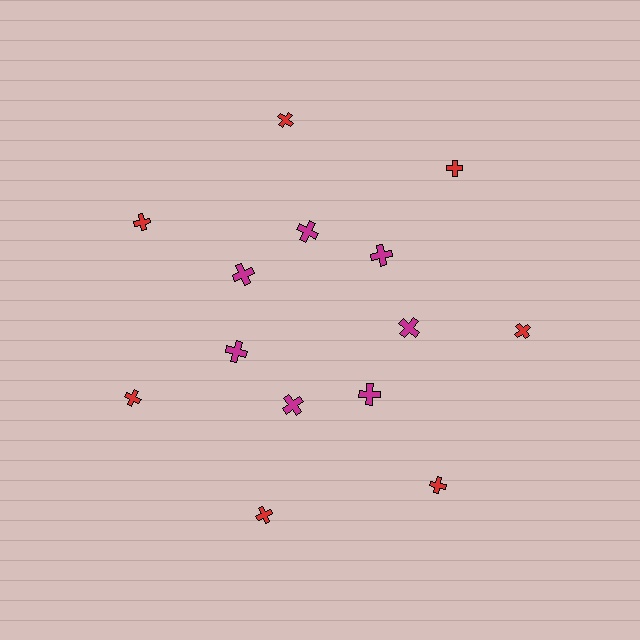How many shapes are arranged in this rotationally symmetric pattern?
There are 14 shapes, arranged in 7 groups of 2.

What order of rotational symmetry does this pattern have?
This pattern has 7-fold rotational symmetry.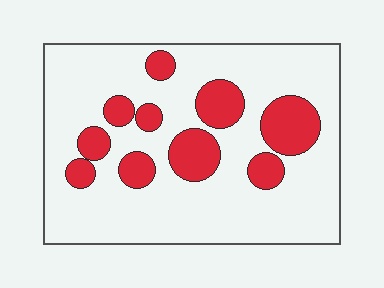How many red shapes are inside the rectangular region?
10.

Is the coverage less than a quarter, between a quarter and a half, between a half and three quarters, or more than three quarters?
Less than a quarter.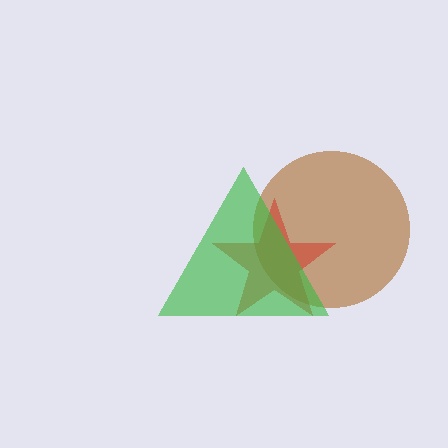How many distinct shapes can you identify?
There are 3 distinct shapes: a brown circle, a red star, a green triangle.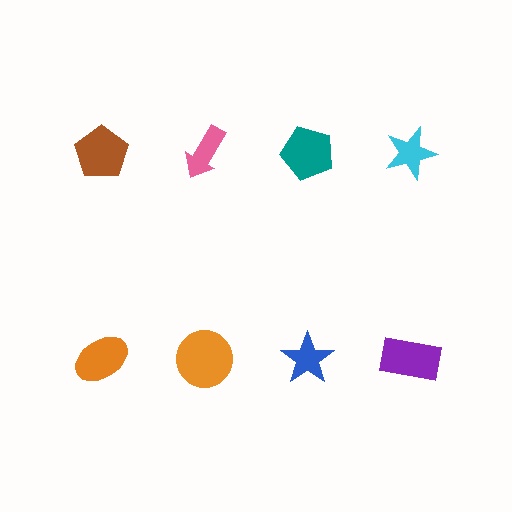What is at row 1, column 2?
A pink arrow.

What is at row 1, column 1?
A brown pentagon.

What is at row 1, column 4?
A cyan star.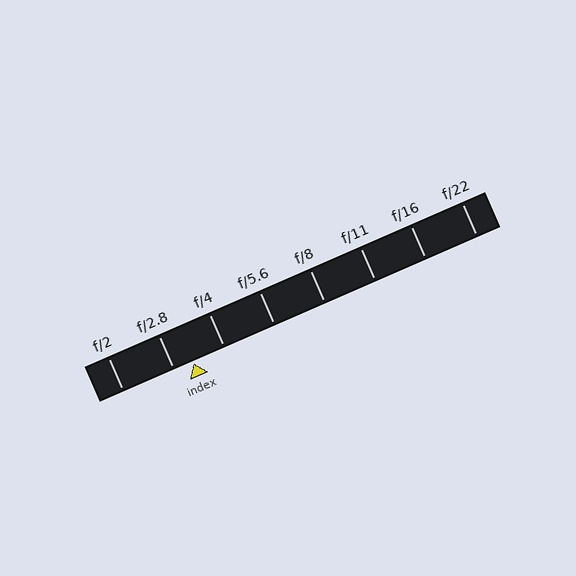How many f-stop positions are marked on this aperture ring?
There are 8 f-stop positions marked.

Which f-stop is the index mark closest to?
The index mark is closest to f/2.8.